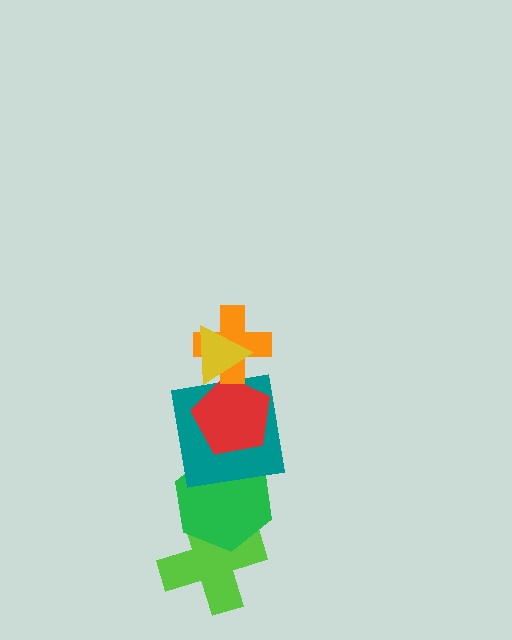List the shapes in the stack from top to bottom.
From top to bottom: the yellow triangle, the orange cross, the red pentagon, the teal square, the green hexagon, the lime cross.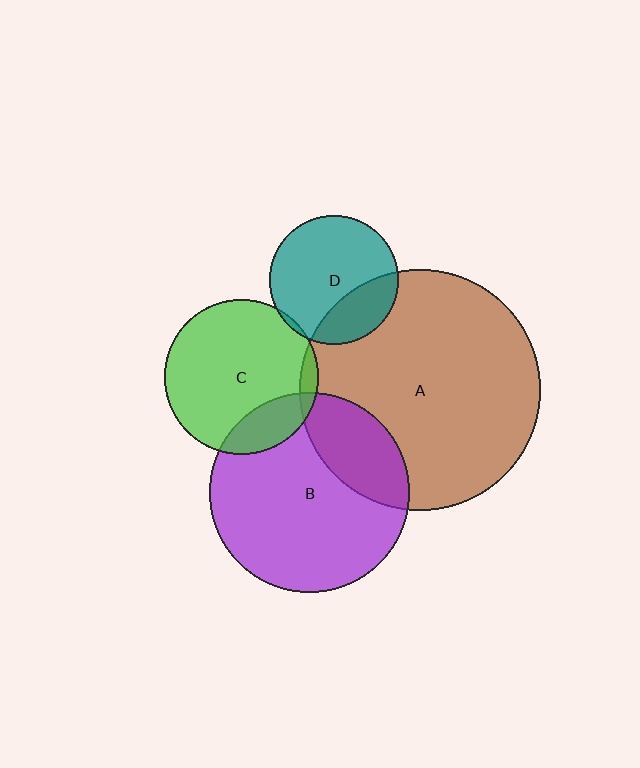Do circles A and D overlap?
Yes.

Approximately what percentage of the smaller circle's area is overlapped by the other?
Approximately 25%.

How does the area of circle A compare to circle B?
Approximately 1.4 times.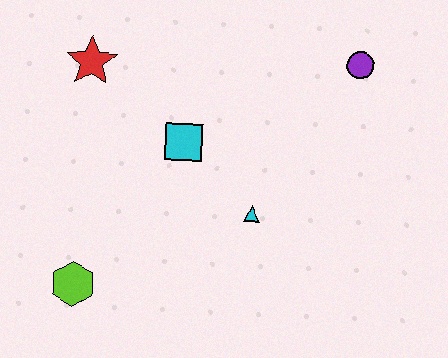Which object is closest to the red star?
The cyan square is closest to the red star.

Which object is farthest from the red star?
The purple circle is farthest from the red star.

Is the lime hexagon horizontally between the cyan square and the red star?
No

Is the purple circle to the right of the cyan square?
Yes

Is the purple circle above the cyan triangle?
Yes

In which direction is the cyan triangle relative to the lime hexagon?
The cyan triangle is to the right of the lime hexagon.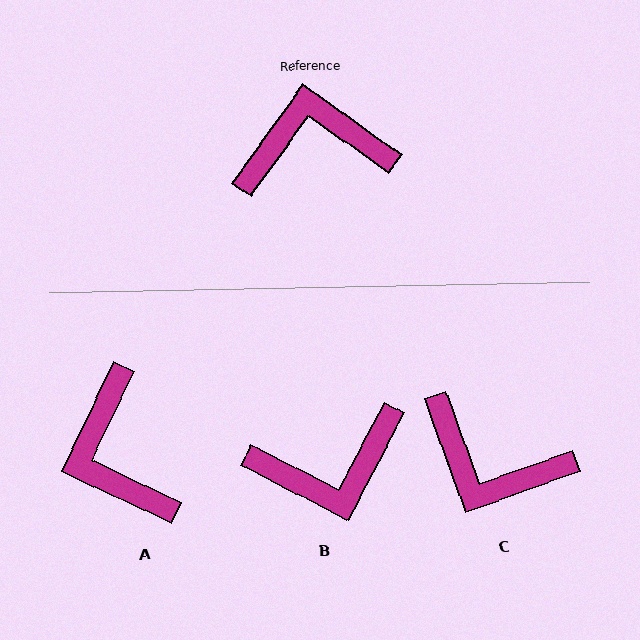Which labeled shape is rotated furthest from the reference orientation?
B, about 172 degrees away.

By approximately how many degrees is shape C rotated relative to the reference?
Approximately 145 degrees counter-clockwise.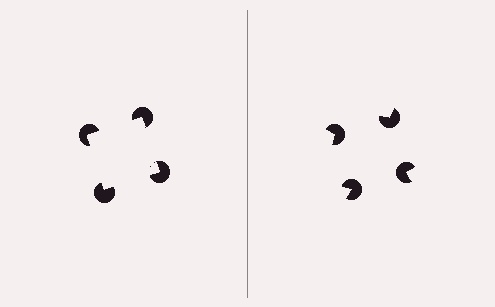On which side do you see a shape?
An illusory square appears on the left side. On the right side the wedge cuts are rotated, so no coherent shape forms.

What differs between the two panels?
The pac-man discs are positioned identically on both sides; only the wedge orientations differ. On the left they align to a square; on the right they are misaligned.